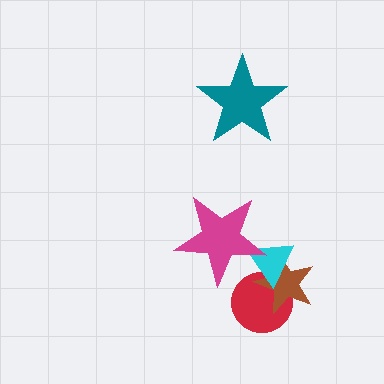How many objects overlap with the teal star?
0 objects overlap with the teal star.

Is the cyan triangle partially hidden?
Yes, it is partially covered by another shape.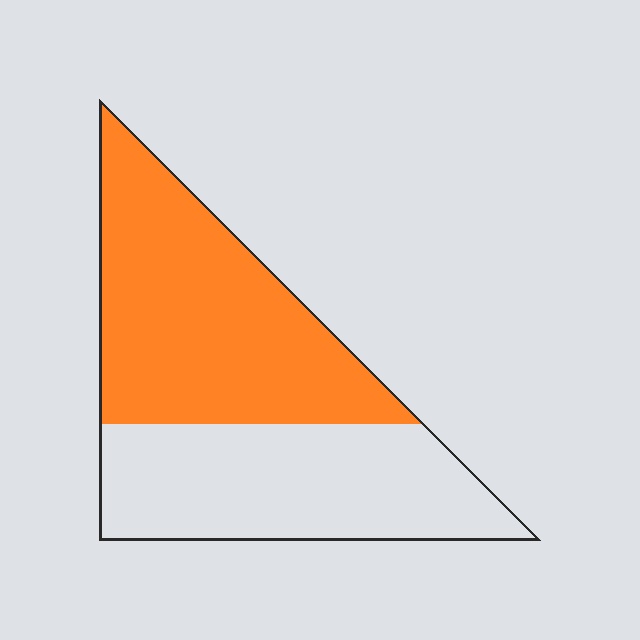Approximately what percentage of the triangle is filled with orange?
Approximately 55%.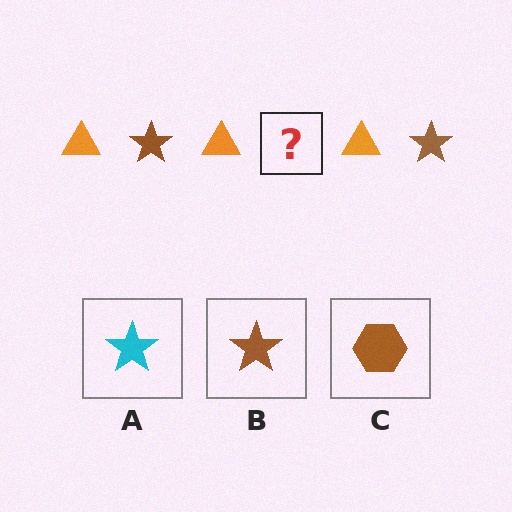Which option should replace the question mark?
Option B.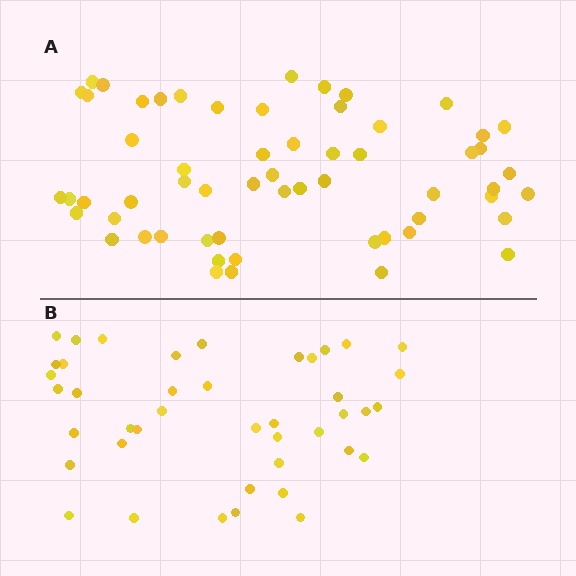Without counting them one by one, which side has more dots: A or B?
Region A (the top region) has more dots.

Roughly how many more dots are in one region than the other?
Region A has approximately 15 more dots than region B.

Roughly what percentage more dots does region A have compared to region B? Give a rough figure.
About 40% more.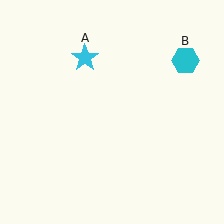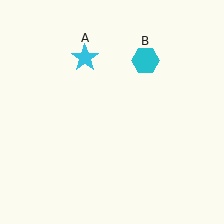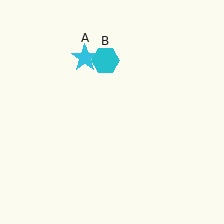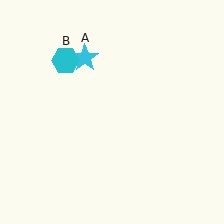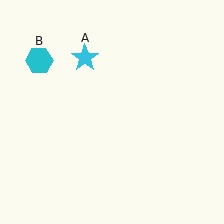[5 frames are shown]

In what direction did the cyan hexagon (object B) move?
The cyan hexagon (object B) moved left.